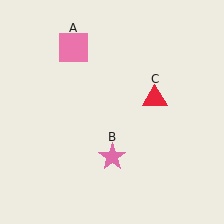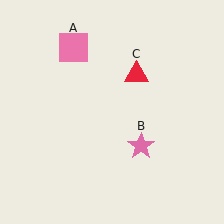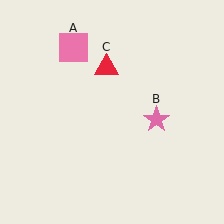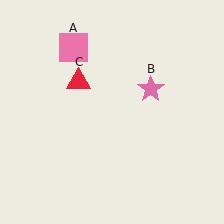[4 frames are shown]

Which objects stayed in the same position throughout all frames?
Pink square (object A) remained stationary.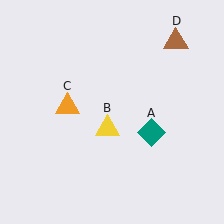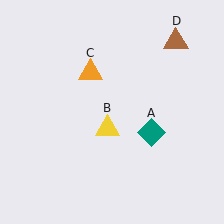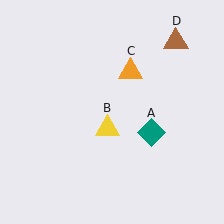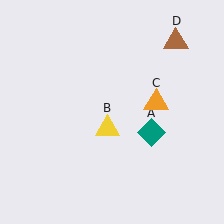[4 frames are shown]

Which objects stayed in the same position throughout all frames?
Teal diamond (object A) and yellow triangle (object B) and brown triangle (object D) remained stationary.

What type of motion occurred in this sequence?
The orange triangle (object C) rotated clockwise around the center of the scene.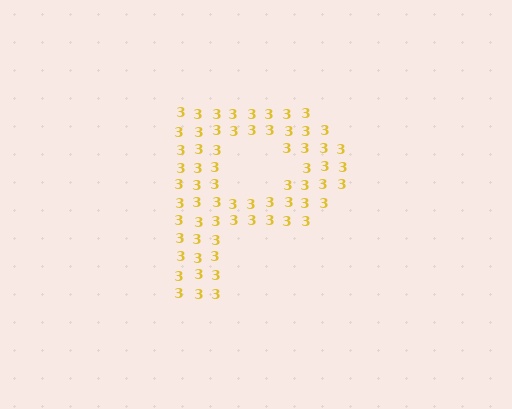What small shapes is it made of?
It is made of small digit 3's.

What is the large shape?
The large shape is the letter P.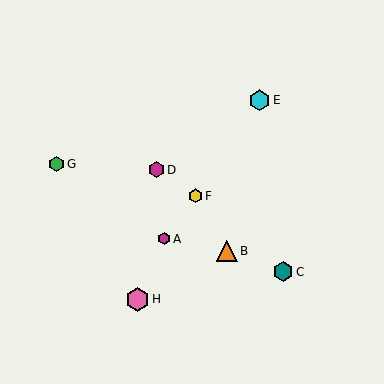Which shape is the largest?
The pink hexagon (labeled H) is the largest.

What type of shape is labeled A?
Shape A is a magenta hexagon.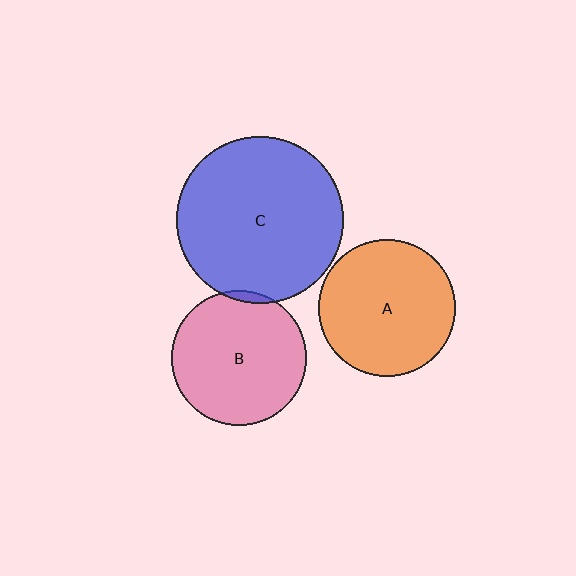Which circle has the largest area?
Circle C (blue).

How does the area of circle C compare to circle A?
Approximately 1.5 times.